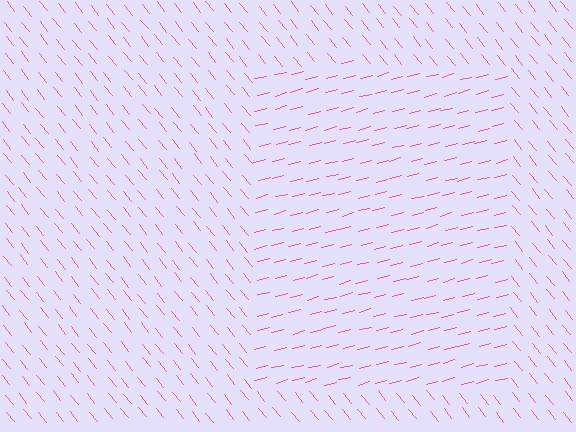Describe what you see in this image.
The image is filled with small pink line segments. A rectangle region in the image has lines oriented differently from the surrounding lines, creating a visible texture boundary.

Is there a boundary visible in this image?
Yes, there is a texture boundary formed by a change in line orientation.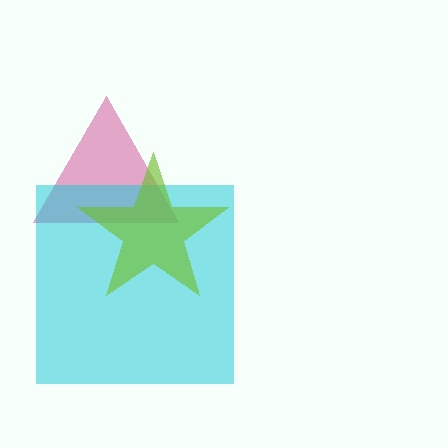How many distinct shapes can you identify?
There are 3 distinct shapes: a magenta triangle, a cyan square, a lime star.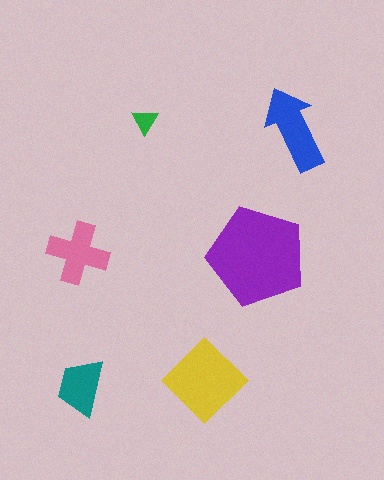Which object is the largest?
The purple pentagon.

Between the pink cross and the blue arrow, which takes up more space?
The blue arrow.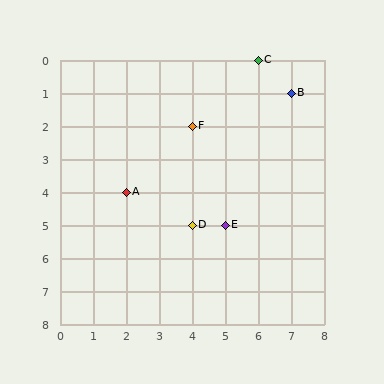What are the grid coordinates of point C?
Point C is at grid coordinates (6, 0).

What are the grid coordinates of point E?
Point E is at grid coordinates (5, 5).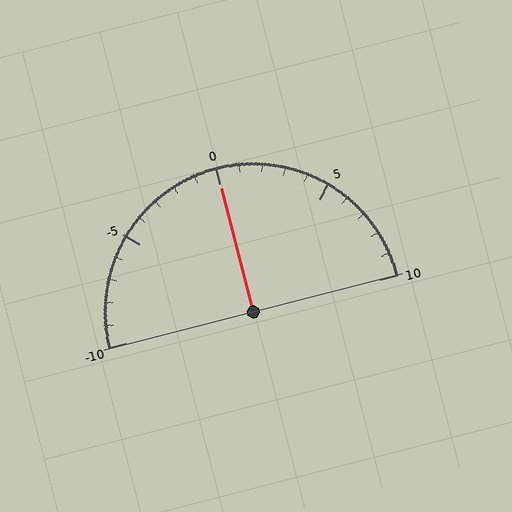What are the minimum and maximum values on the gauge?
The gauge ranges from -10 to 10.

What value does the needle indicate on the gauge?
The needle indicates approximately 0.